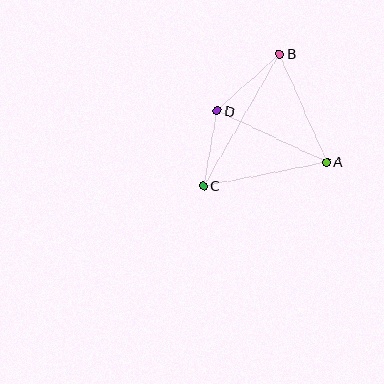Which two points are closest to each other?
Points C and D are closest to each other.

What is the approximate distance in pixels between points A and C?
The distance between A and C is approximately 125 pixels.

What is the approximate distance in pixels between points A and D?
The distance between A and D is approximately 121 pixels.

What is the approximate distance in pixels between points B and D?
The distance between B and D is approximately 85 pixels.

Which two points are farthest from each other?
Points B and C are farthest from each other.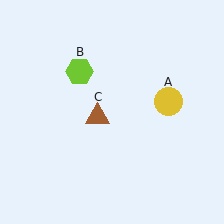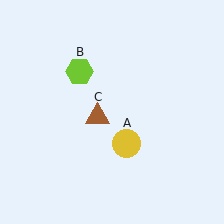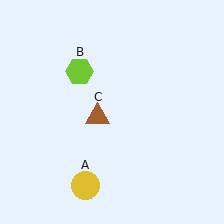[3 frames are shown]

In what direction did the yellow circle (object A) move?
The yellow circle (object A) moved down and to the left.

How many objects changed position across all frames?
1 object changed position: yellow circle (object A).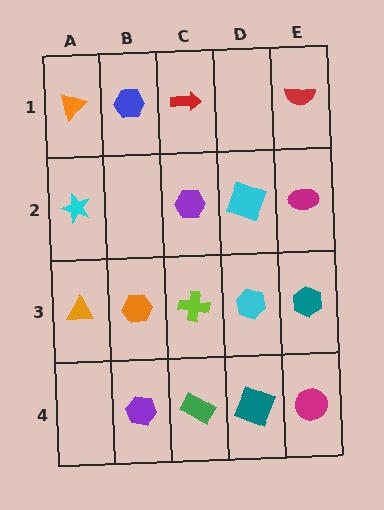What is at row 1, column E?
A red semicircle.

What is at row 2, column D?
A cyan square.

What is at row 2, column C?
A purple hexagon.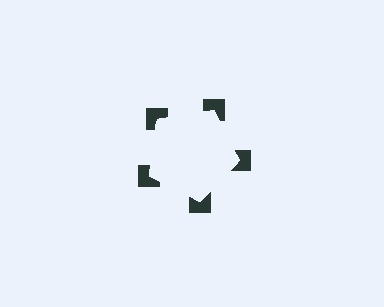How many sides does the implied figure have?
5 sides.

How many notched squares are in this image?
There are 5 — one at each vertex of the illusory pentagon.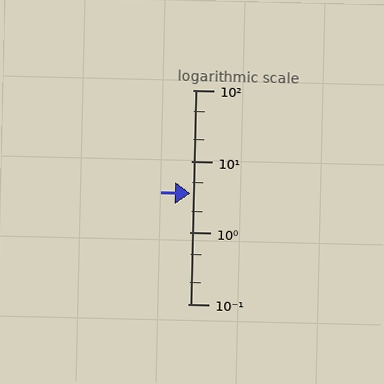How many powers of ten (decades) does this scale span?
The scale spans 3 decades, from 0.1 to 100.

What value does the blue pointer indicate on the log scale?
The pointer indicates approximately 3.5.